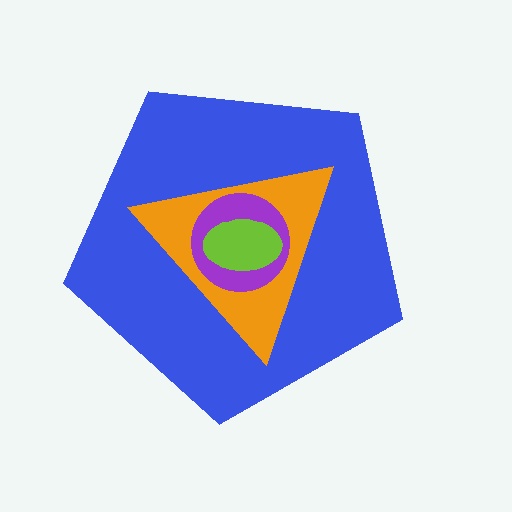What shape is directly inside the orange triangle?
The purple circle.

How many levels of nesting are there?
4.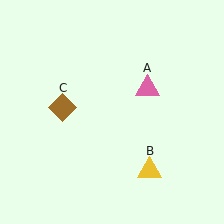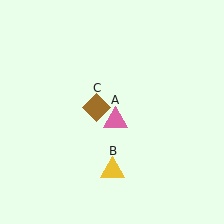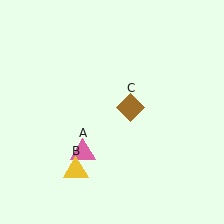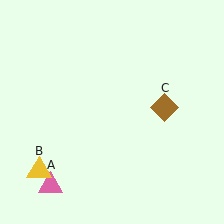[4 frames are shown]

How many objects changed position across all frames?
3 objects changed position: pink triangle (object A), yellow triangle (object B), brown diamond (object C).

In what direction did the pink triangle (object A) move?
The pink triangle (object A) moved down and to the left.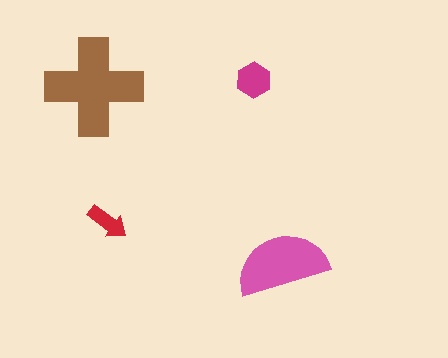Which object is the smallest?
The red arrow.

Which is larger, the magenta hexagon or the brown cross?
The brown cross.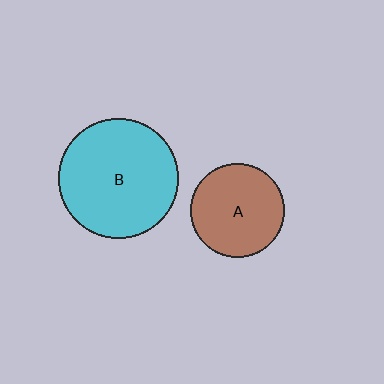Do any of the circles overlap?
No, none of the circles overlap.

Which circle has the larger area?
Circle B (cyan).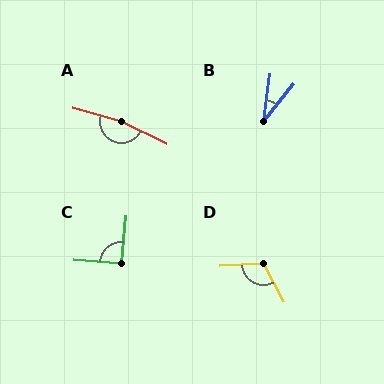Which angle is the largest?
A, at approximately 168 degrees.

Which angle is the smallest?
B, at approximately 31 degrees.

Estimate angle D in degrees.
Approximately 114 degrees.